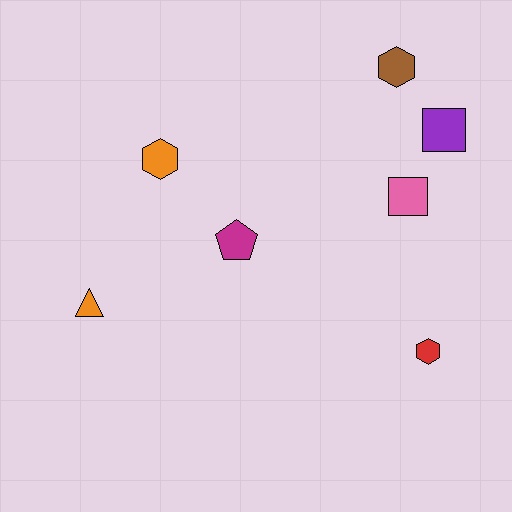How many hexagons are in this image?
There are 3 hexagons.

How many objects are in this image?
There are 7 objects.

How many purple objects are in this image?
There is 1 purple object.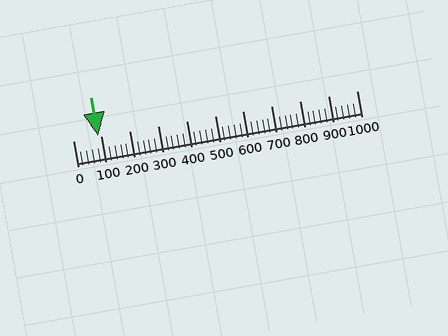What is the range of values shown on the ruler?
The ruler shows values from 0 to 1000.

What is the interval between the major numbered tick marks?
The major tick marks are spaced 100 units apart.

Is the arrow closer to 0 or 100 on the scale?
The arrow is closer to 100.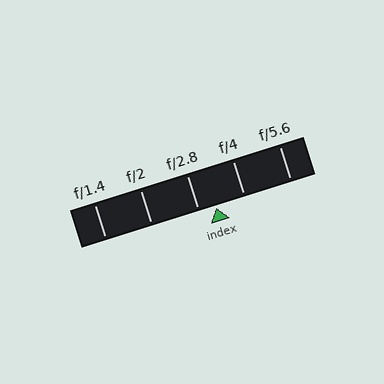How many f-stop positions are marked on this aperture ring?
There are 5 f-stop positions marked.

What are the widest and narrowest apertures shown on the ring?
The widest aperture shown is f/1.4 and the narrowest is f/5.6.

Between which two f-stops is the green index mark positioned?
The index mark is between f/2.8 and f/4.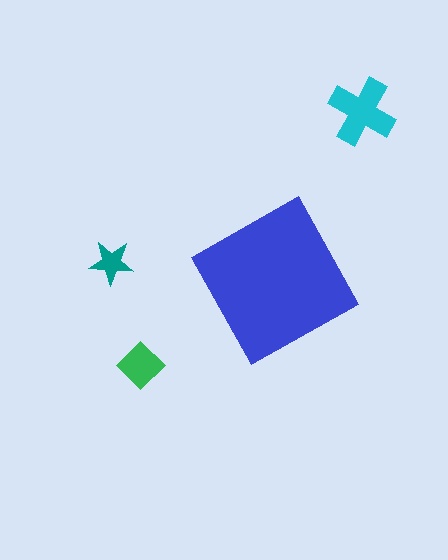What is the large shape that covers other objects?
A blue diamond.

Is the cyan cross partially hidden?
No, the cyan cross is fully visible.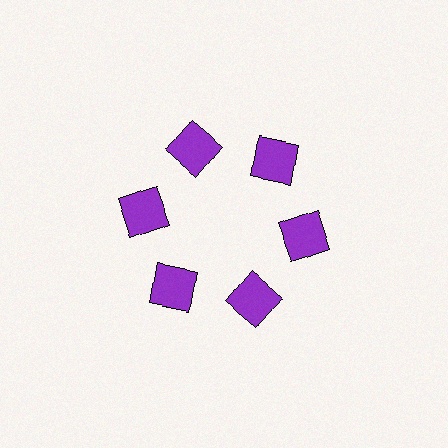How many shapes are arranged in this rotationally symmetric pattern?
There are 6 shapes, arranged in 6 groups of 1.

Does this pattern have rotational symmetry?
Yes, this pattern has 6-fold rotational symmetry. It looks the same after rotating 60 degrees around the center.